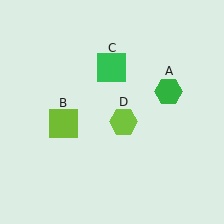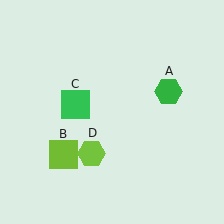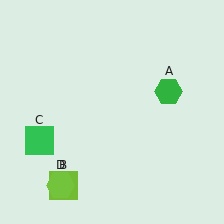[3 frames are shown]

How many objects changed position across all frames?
3 objects changed position: lime square (object B), green square (object C), lime hexagon (object D).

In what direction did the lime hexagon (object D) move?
The lime hexagon (object D) moved down and to the left.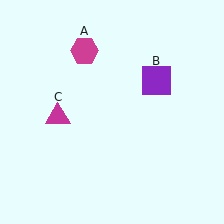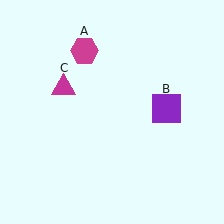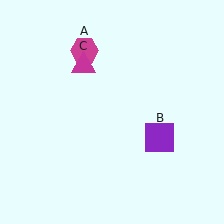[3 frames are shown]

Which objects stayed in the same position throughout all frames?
Magenta hexagon (object A) remained stationary.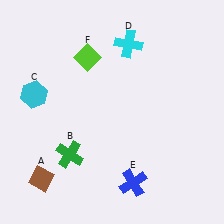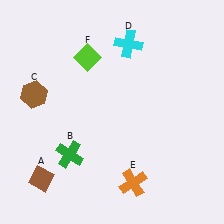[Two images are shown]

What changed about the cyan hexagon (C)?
In Image 1, C is cyan. In Image 2, it changed to brown.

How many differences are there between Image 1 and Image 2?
There are 2 differences between the two images.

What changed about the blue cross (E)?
In Image 1, E is blue. In Image 2, it changed to orange.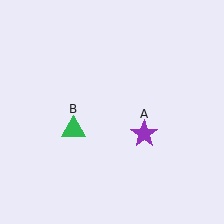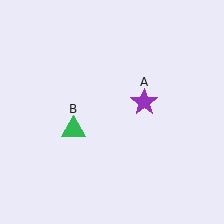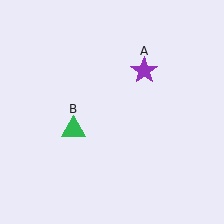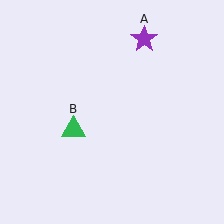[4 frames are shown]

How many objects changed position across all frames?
1 object changed position: purple star (object A).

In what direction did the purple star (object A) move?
The purple star (object A) moved up.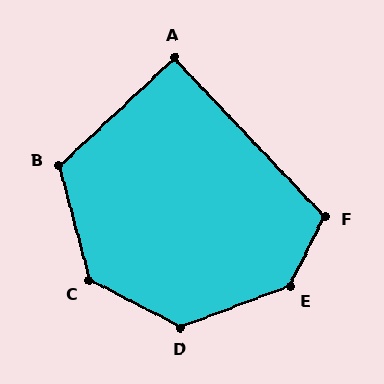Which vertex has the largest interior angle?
E, at approximately 138 degrees.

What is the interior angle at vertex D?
Approximately 132 degrees (obtuse).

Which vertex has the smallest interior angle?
A, at approximately 90 degrees.